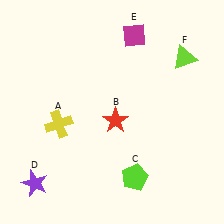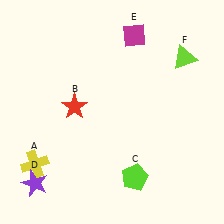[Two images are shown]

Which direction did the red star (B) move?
The red star (B) moved left.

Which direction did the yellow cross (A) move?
The yellow cross (A) moved down.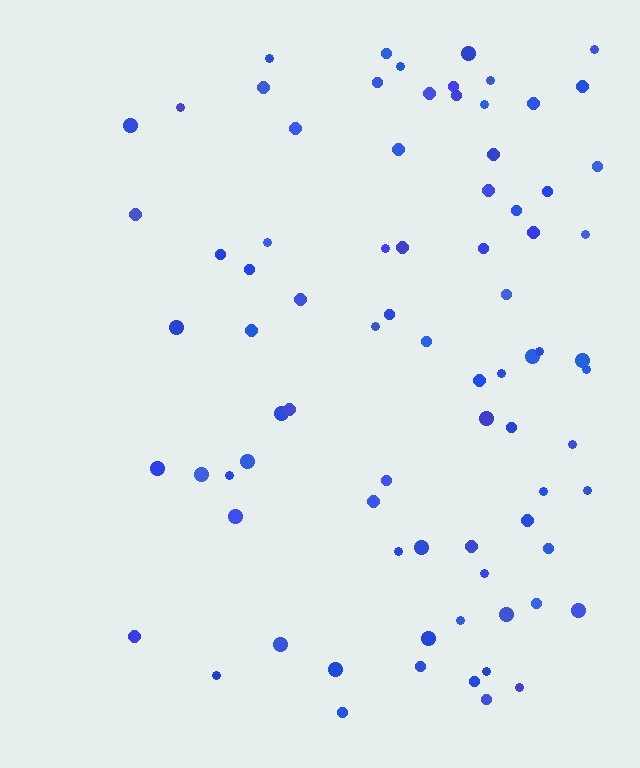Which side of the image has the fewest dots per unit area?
The left.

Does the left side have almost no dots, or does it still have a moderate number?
Still a moderate number, just noticeably fewer than the right.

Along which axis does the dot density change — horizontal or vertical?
Horizontal.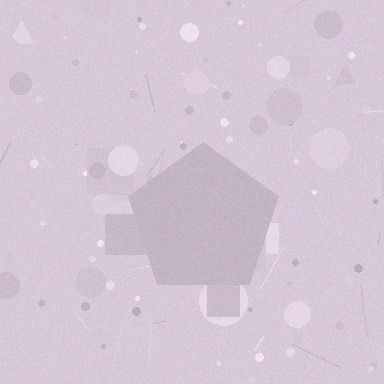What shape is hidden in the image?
A pentagon is hidden in the image.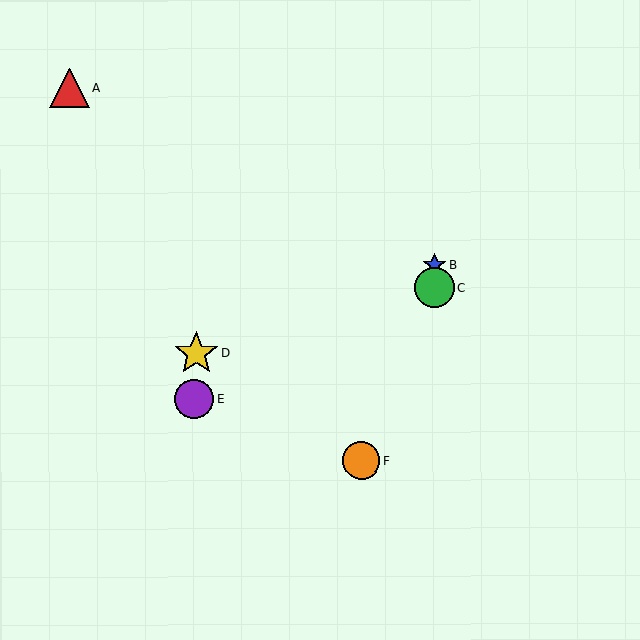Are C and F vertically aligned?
No, C is at x≈434 and F is at x≈361.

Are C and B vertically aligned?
Yes, both are at x≈434.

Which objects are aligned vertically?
Objects B, C are aligned vertically.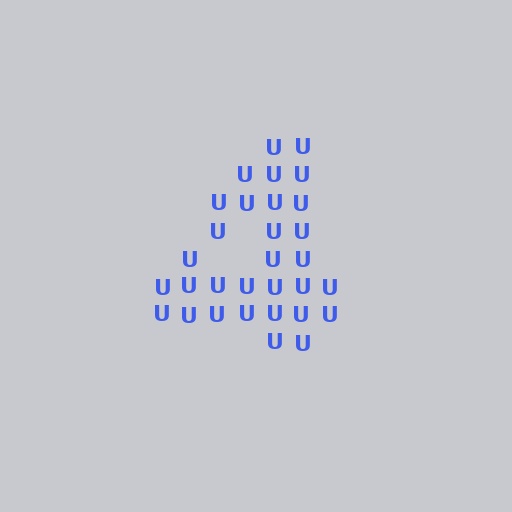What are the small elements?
The small elements are letter U's.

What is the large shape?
The large shape is the digit 4.